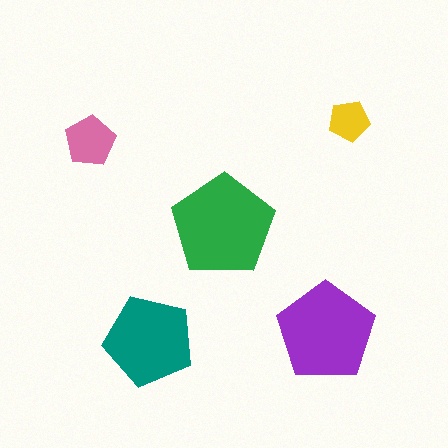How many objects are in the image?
There are 5 objects in the image.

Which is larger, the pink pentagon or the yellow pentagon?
The pink one.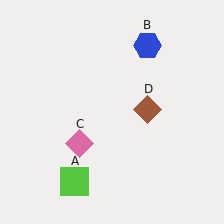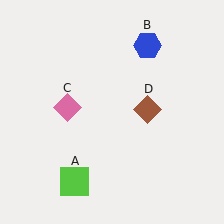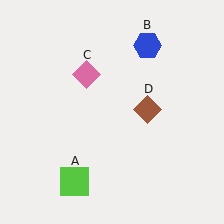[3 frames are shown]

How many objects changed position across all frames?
1 object changed position: pink diamond (object C).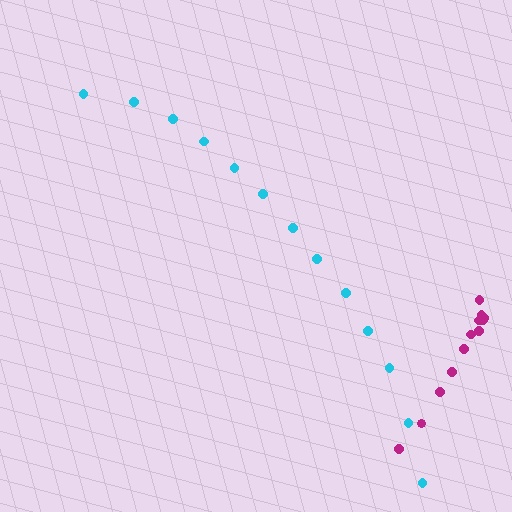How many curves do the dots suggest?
There are 2 distinct paths.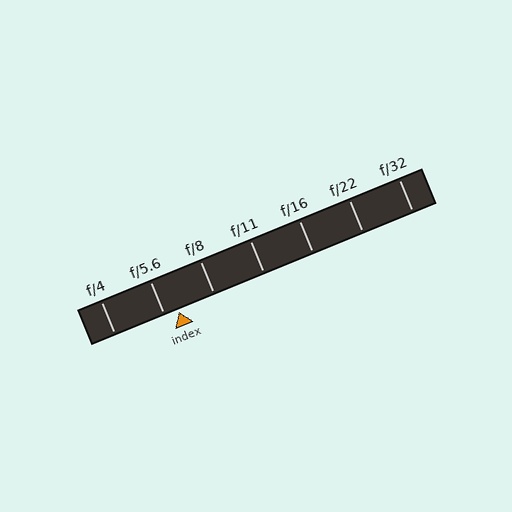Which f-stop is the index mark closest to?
The index mark is closest to f/5.6.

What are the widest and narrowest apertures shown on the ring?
The widest aperture shown is f/4 and the narrowest is f/32.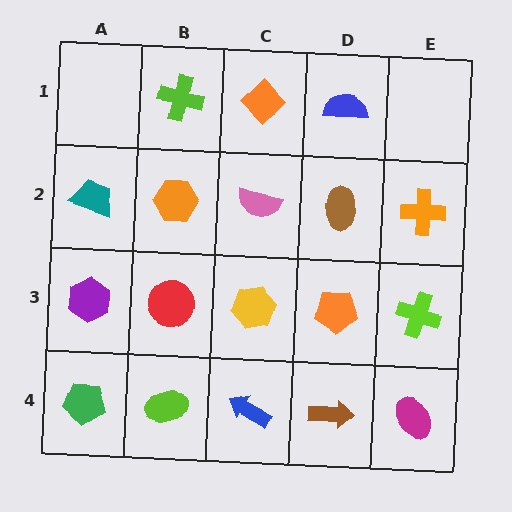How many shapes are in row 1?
3 shapes.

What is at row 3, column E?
A lime cross.